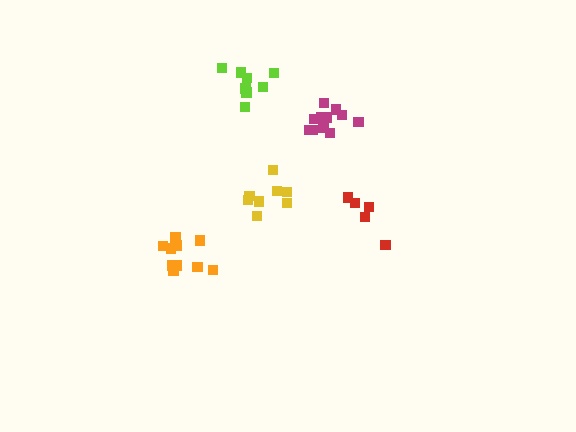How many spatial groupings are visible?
There are 5 spatial groupings.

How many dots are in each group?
Group 1: 10 dots, Group 2: 11 dots, Group 3: 8 dots, Group 4: 5 dots, Group 5: 8 dots (42 total).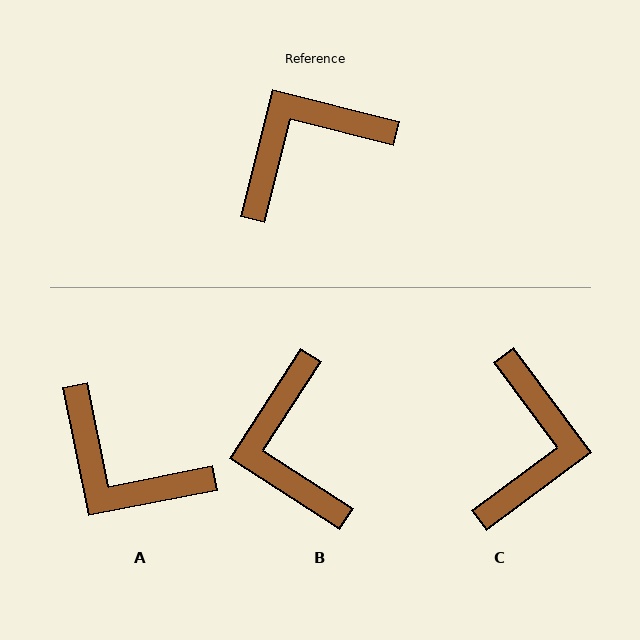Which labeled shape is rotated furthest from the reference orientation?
C, about 129 degrees away.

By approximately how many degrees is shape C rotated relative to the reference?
Approximately 129 degrees clockwise.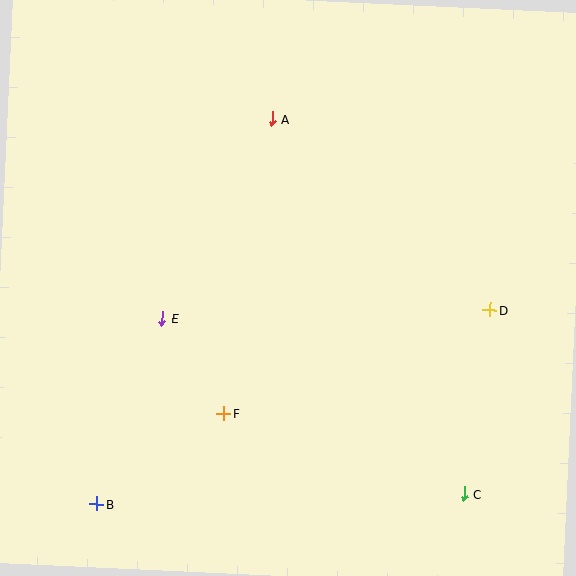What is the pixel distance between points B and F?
The distance between B and F is 156 pixels.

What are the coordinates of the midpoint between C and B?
The midpoint between C and B is at (280, 499).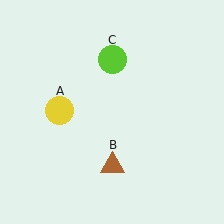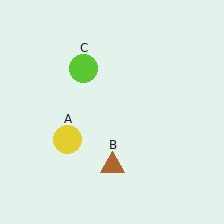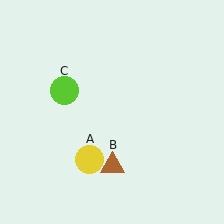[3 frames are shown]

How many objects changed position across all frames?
2 objects changed position: yellow circle (object A), lime circle (object C).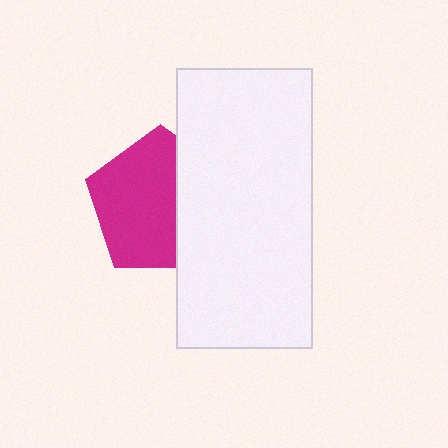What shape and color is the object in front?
The object in front is a white rectangle.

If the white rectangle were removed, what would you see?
You would see the complete magenta pentagon.